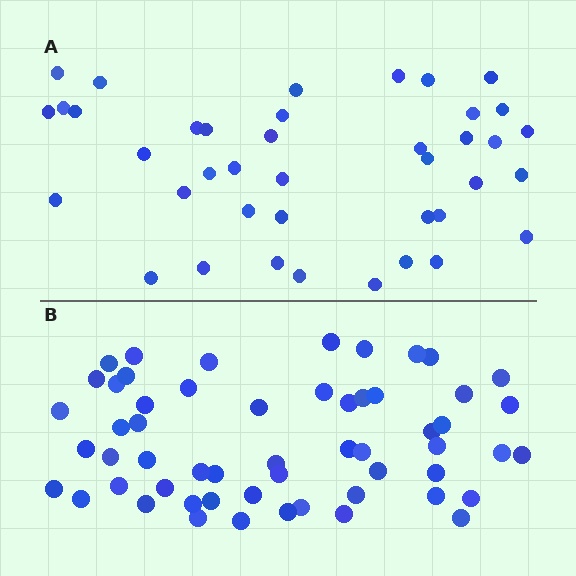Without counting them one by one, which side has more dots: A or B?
Region B (the bottom region) has more dots.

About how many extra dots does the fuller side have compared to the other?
Region B has approximately 15 more dots than region A.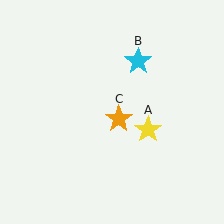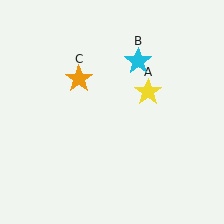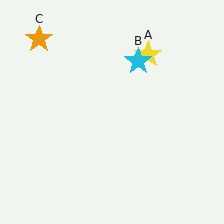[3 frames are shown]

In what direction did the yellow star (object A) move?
The yellow star (object A) moved up.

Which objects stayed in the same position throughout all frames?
Cyan star (object B) remained stationary.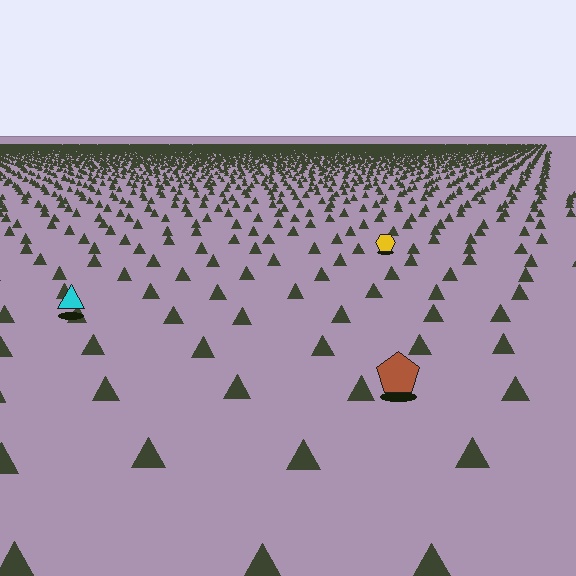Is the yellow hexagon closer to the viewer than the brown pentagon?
No. The brown pentagon is closer — you can tell from the texture gradient: the ground texture is coarser near it.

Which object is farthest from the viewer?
The yellow hexagon is farthest from the viewer. It appears smaller and the ground texture around it is denser.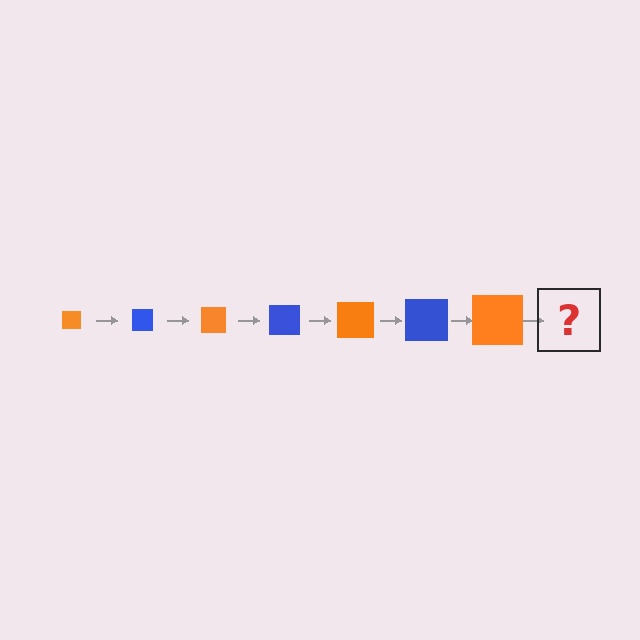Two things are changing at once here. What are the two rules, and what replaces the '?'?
The two rules are that the square grows larger each step and the color cycles through orange and blue. The '?' should be a blue square, larger than the previous one.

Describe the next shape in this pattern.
It should be a blue square, larger than the previous one.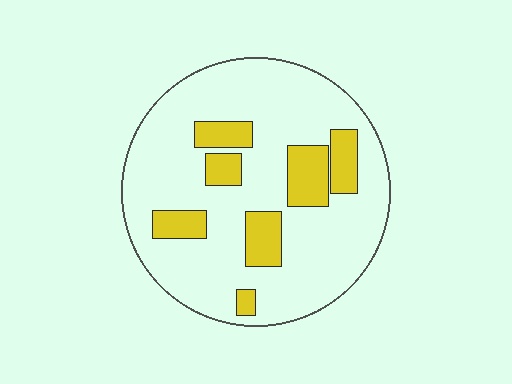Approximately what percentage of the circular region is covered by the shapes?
Approximately 20%.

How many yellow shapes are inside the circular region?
7.